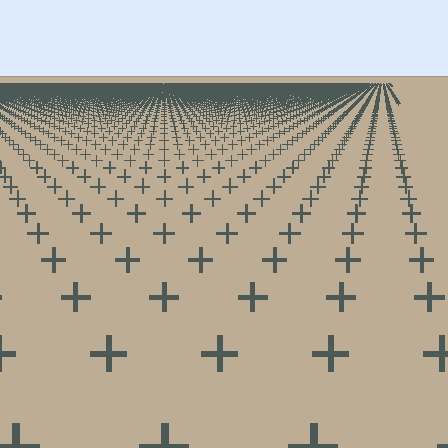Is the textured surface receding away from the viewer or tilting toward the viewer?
The surface is receding away from the viewer. Texture elements get smaller and denser toward the top.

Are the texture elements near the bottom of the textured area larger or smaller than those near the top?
Larger. Near the bottom, elements are closer to the viewer and appear at a bigger on-screen size.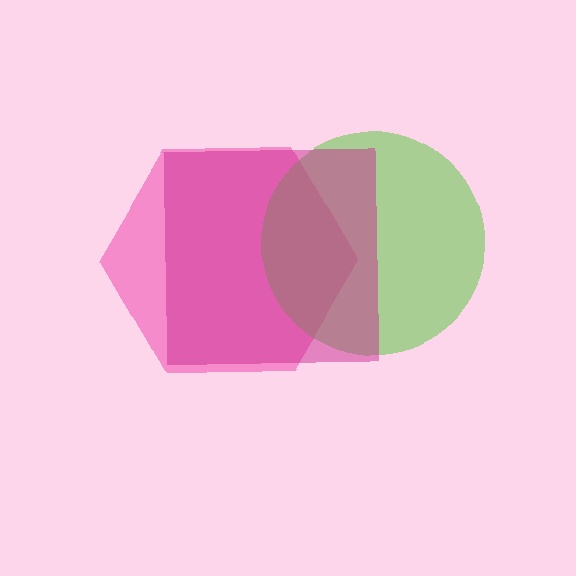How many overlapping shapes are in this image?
There are 3 overlapping shapes in the image.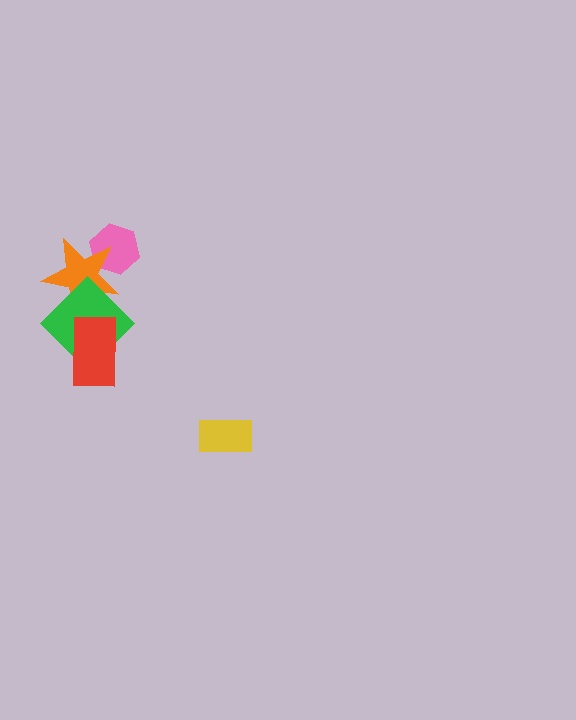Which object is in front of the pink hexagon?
The orange star is in front of the pink hexagon.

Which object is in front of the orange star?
The green diamond is in front of the orange star.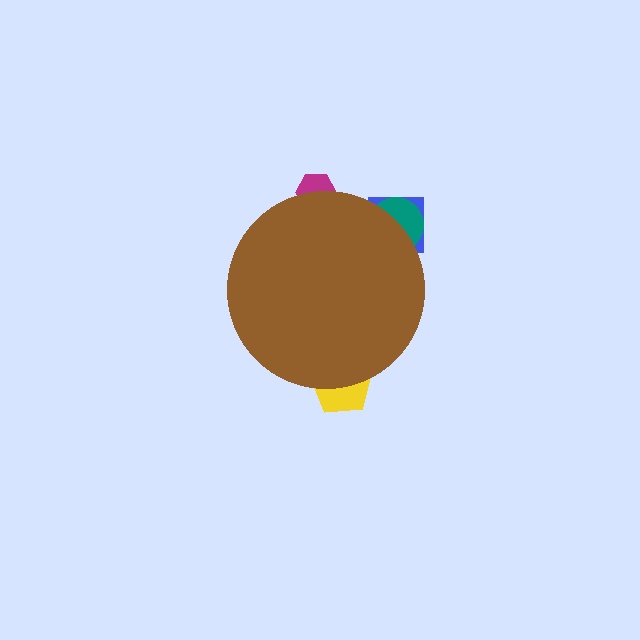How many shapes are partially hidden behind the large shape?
4 shapes are partially hidden.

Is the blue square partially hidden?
Yes, the blue square is partially hidden behind the brown circle.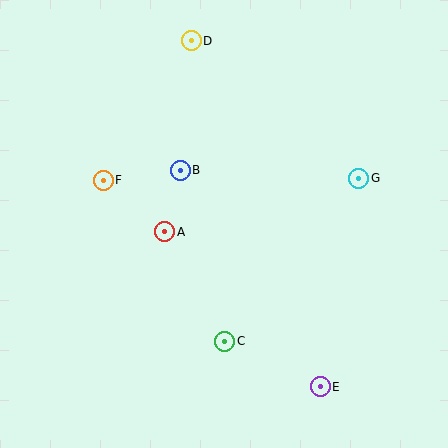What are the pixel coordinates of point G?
Point G is at (359, 178).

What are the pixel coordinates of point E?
Point E is at (320, 387).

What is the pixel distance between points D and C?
The distance between D and C is 302 pixels.